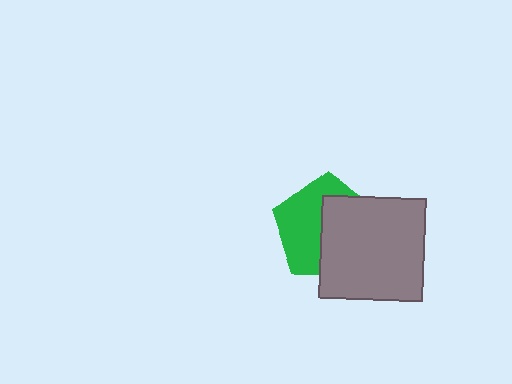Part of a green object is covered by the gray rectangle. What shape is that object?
It is a pentagon.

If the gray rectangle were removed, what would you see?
You would see the complete green pentagon.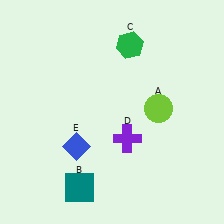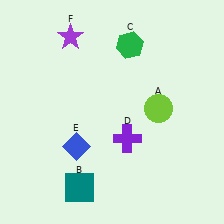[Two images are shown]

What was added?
A purple star (F) was added in Image 2.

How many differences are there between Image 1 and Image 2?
There is 1 difference between the two images.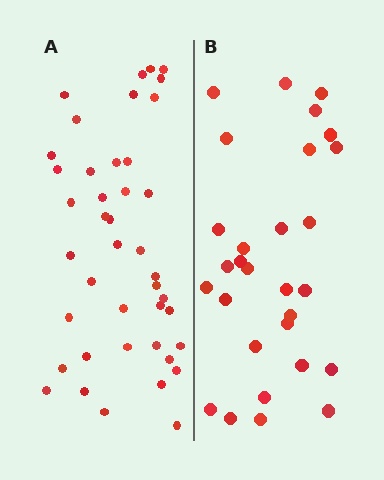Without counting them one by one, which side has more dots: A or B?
Region A (the left region) has more dots.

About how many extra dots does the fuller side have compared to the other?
Region A has approximately 15 more dots than region B.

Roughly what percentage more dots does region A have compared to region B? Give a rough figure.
About 45% more.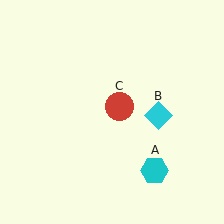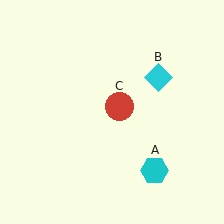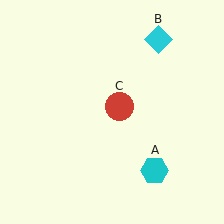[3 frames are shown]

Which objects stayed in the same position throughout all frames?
Cyan hexagon (object A) and red circle (object C) remained stationary.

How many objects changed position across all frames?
1 object changed position: cyan diamond (object B).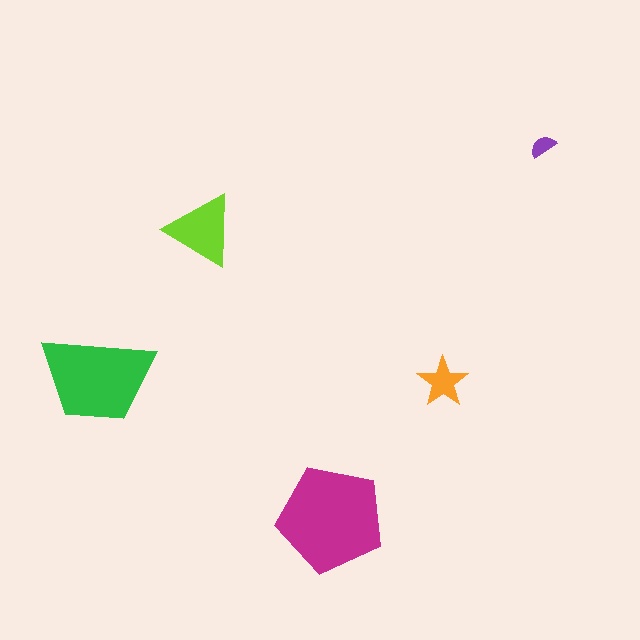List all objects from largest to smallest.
The magenta pentagon, the green trapezoid, the lime triangle, the orange star, the purple semicircle.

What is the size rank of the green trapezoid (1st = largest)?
2nd.